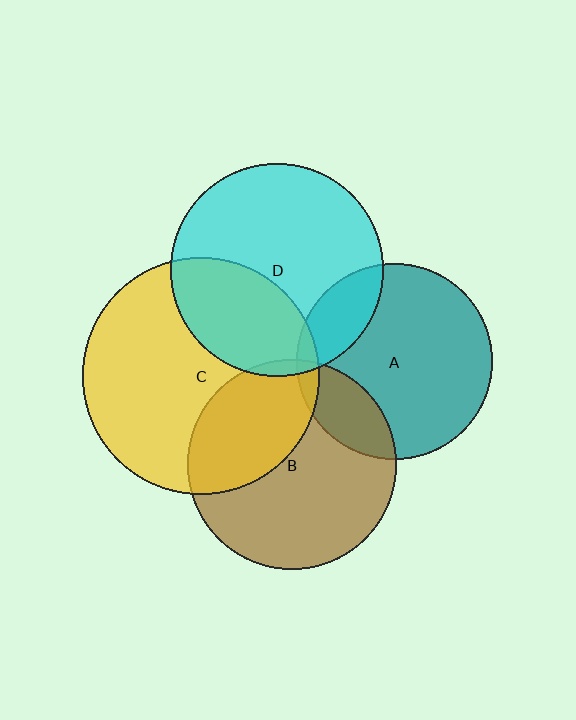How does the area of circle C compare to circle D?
Approximately 1.2 times.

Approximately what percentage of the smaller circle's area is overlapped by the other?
Approximately 35%.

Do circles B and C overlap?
Yes.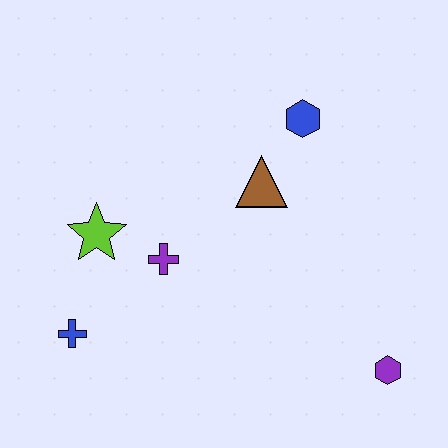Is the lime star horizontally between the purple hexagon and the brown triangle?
No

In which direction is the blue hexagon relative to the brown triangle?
The blue hexagon is above the brown triangle.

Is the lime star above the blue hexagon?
No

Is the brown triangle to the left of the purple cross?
No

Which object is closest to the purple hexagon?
The brown triangle is closest to the purple hexagon.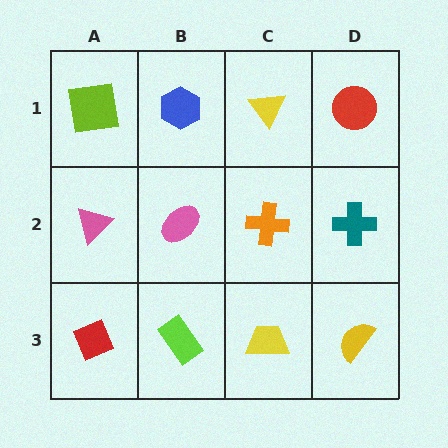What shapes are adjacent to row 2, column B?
A blue hexagon (row 1, column B), a lime rectangle (row 3, column B), a pink triangle (row 2, column A), an orange cross (row 2, column C).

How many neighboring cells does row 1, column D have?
2.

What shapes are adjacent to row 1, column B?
A pink ellipse (row 2, column B), a lime square (row 1, column A), a yellow triangle (row 1, column C).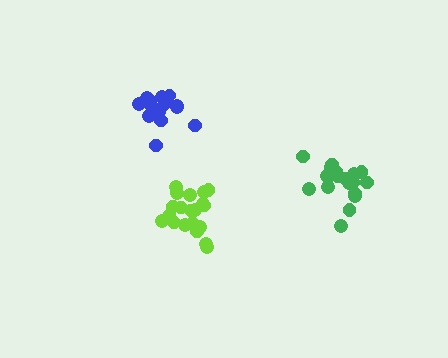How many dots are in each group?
Group 1: 20 dots, Group 2: 15 dots, Group 3: 19 dots (54 total).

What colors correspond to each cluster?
The clusters are colored: lime, blue, green.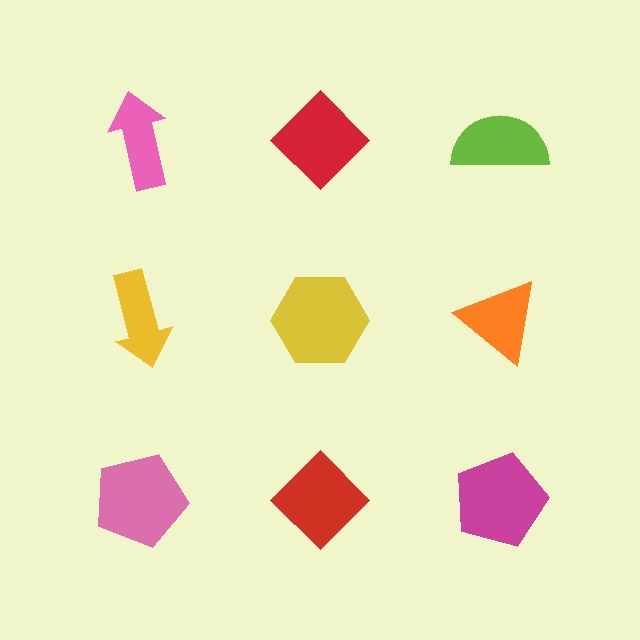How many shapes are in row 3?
3 shapes.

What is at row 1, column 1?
A pink arrow.